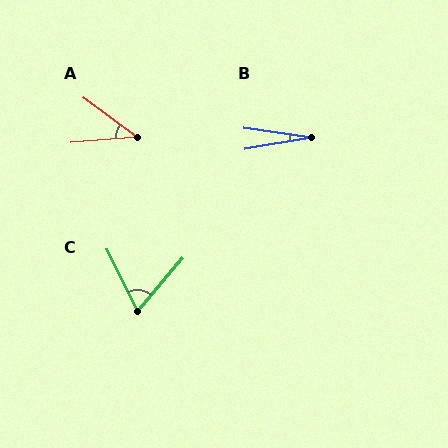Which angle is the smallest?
B, at approximately 18 degrees.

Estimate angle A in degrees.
Approximately 41 degrees.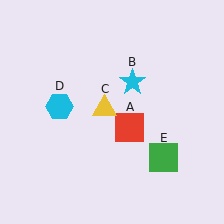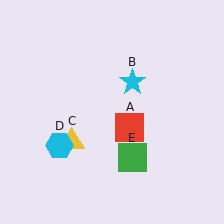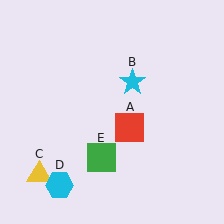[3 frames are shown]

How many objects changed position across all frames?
3 objects changed position: yellow triangle (object C), cyan hexagon (object D), green square (object E).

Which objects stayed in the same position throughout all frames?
Red square (object A) and cyan star (object B) remained stationary.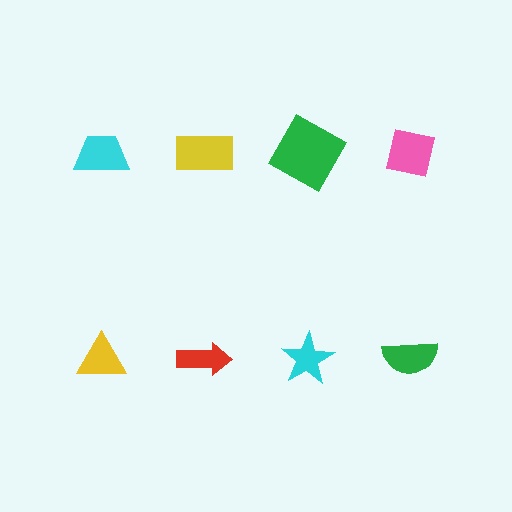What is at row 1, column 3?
A green square.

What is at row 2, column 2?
A red arrow.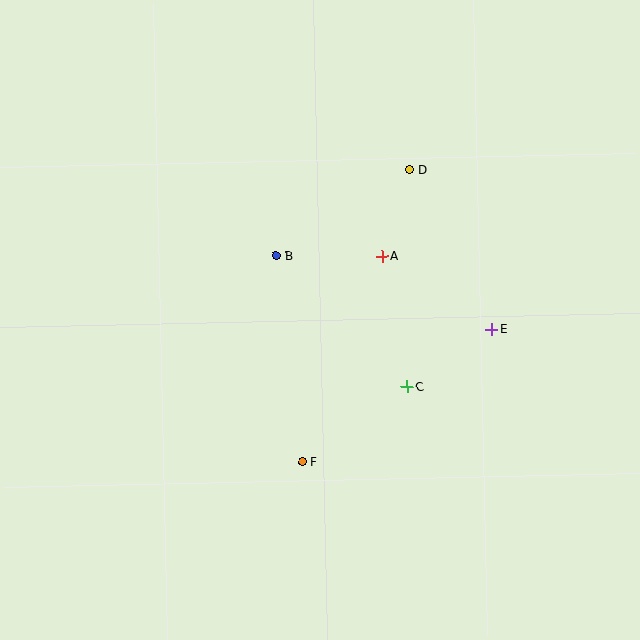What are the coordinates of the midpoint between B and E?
The midpoint between B and E is at (384, 293).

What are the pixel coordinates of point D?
Point D is at (409, 170).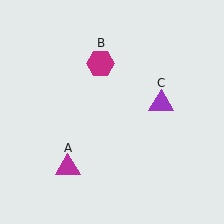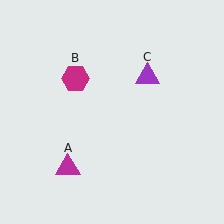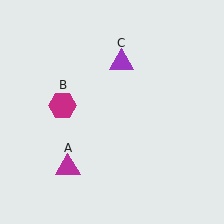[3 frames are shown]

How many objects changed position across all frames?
2 objects changed position: magenta hexagon (object B), purple triangle (object C).